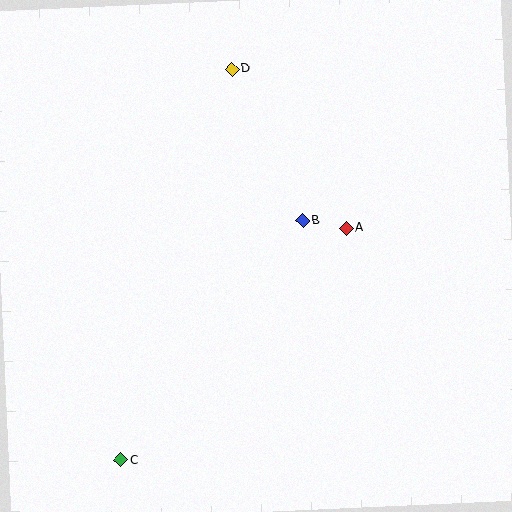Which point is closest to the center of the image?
Point B at (303, 221) is closest to the center.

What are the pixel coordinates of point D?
Point D is at (232, 69).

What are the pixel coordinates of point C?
Point C is at (121, 460).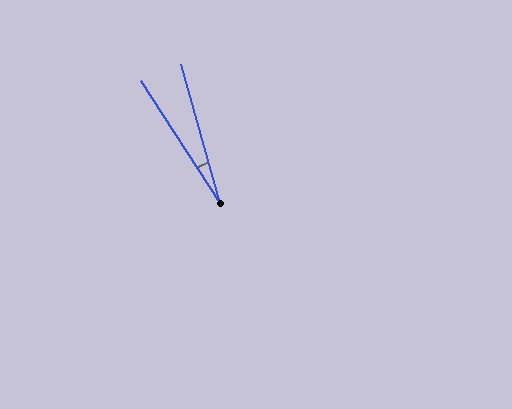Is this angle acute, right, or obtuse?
It is acute.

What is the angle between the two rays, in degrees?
Approximately 17 degrees.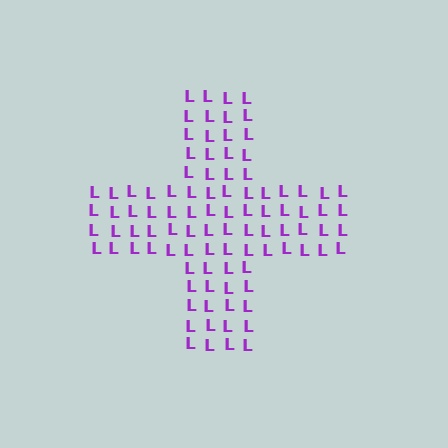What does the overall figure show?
The overall figure shows a cross.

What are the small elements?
The small elements are letter L's.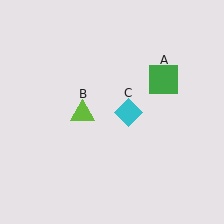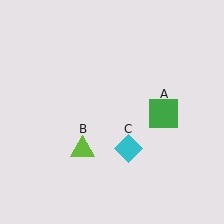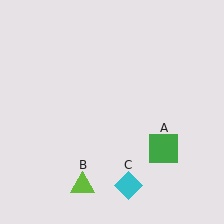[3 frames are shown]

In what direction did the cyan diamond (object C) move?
The cyan diamond (object C) moved down.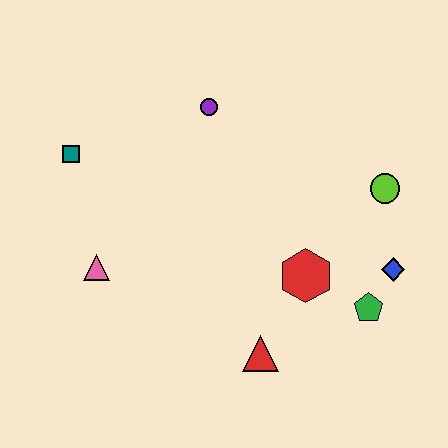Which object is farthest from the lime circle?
The teal square is farthest from the lime circle.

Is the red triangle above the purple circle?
No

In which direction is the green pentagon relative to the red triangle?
The green pentagon is to the right of the red triangle.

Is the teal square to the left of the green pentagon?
Yes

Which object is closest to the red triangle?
The red hexagon is closest to the red triangle.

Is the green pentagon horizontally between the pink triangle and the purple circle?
No